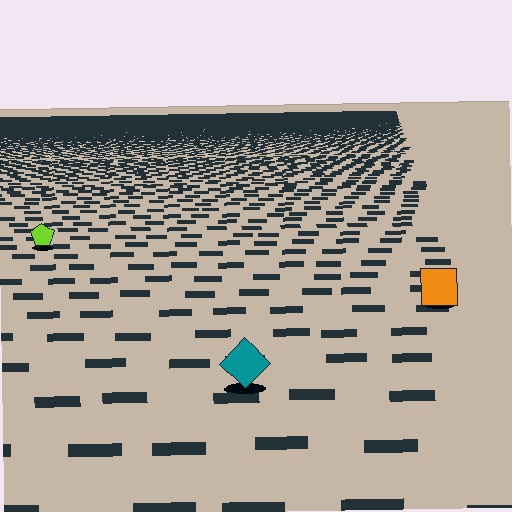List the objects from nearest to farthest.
From nearest to farthest: the teal diamond, the orange square, the lime pentagon.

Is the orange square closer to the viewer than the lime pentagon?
Yes. The orange square is closer — you can tell from the texture gradient: the ground texture is coarser near it.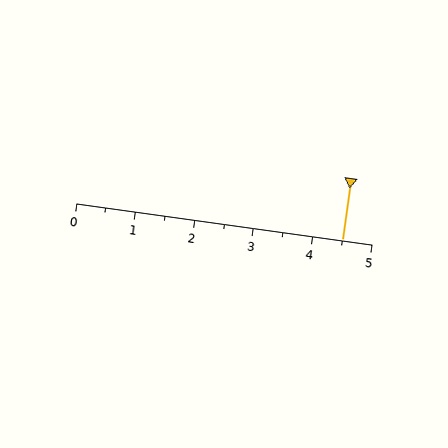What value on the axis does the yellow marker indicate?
The marker indicates approximately 4.5.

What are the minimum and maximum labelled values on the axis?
The axis runs from 0 to 5.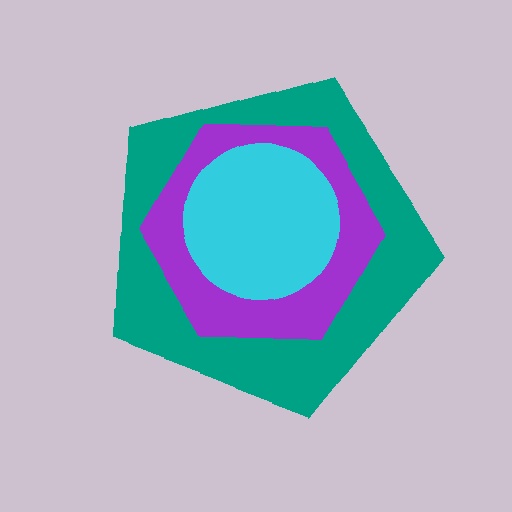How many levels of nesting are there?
3.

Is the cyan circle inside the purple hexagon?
Yes.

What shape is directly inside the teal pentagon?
The purple hexagon.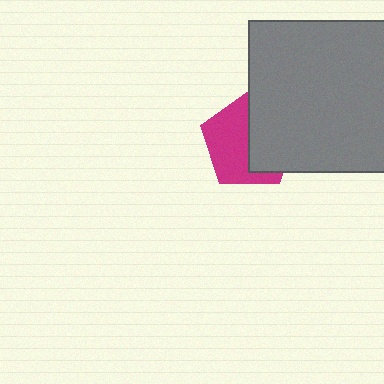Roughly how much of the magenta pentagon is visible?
About half of it is visible (roughly 52%).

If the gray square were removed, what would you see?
You would see the complete magenta pentagon.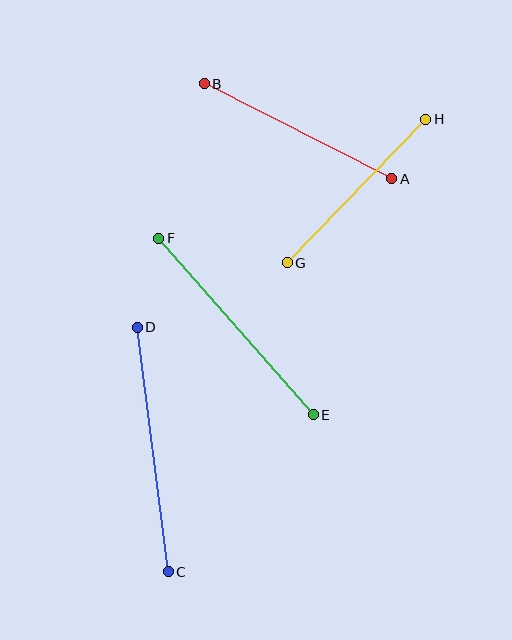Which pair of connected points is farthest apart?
Points C and D are farthest apart.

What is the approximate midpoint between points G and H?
The midpoint is at approximately (357, 191) pixels.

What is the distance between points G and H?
The distance is approximately 200 pixels.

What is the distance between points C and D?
The distance is approximately 246 pixels.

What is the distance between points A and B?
The distance is approximately 210 pixels.